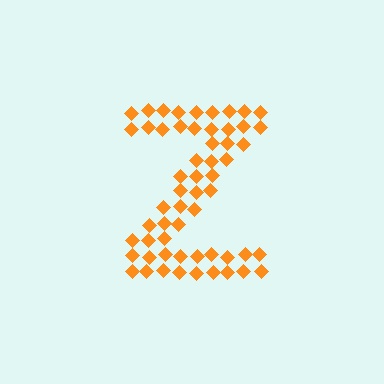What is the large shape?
The large shape is the letter Z.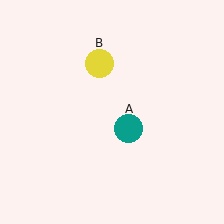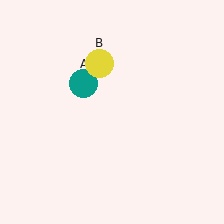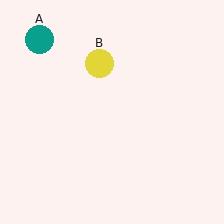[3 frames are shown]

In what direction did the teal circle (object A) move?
The teal circle (object A) moved up and to the left.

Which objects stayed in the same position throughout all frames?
Yellow circle (object B) remained stationary.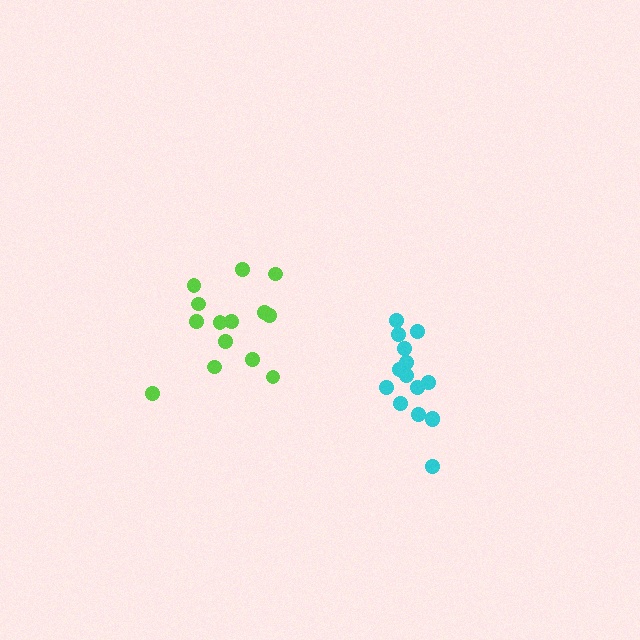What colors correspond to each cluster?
The clusters are colored: cyan, lime.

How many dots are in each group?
Group 1: 15 dots, Group 2: 14 dots (29 total).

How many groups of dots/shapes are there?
There are 2 groups.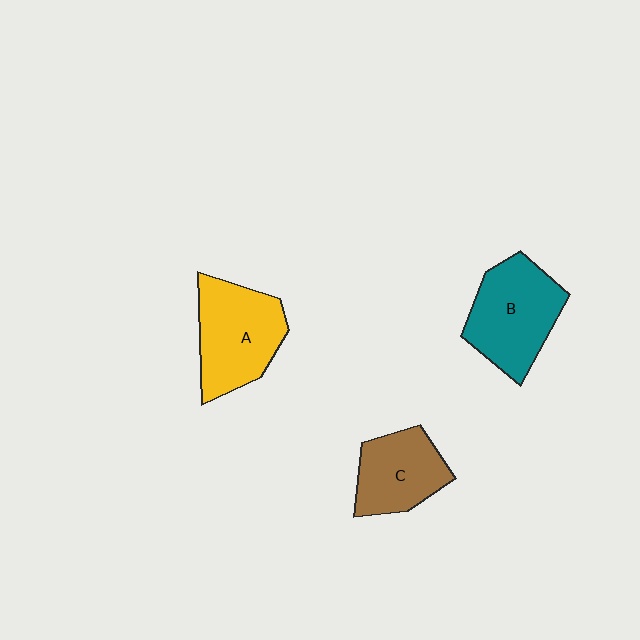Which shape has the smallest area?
Shape C (brown).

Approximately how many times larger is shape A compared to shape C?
Approximately 1.3 times.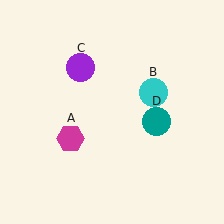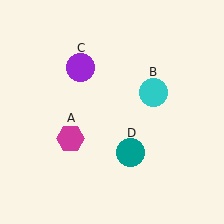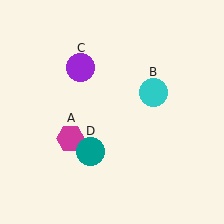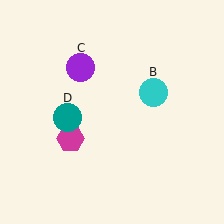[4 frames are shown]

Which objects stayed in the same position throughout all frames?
Magenta hexagon (object A) and cyan circle (object B) and purple circle (object C) remained stationary.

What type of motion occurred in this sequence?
The teal circle (object D) rotated clockwise around the center of the scene.